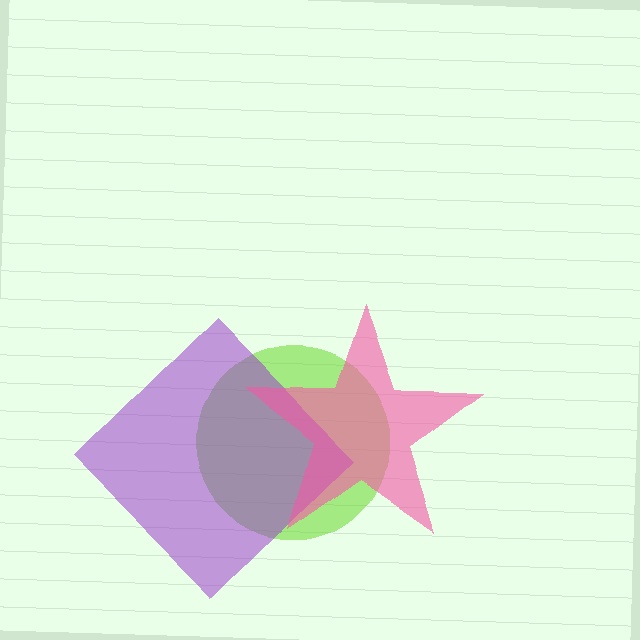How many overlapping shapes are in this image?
There are 3 overlapping shapes in the image.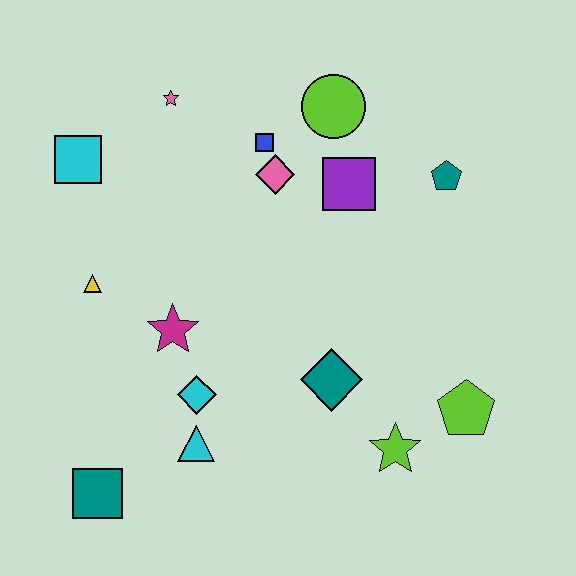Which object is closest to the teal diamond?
The lime star is closest to the teal diamond.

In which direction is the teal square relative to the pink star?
The teal square is below the pink star.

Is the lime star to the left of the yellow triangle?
No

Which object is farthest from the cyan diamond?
The teal pentagon is farthest from the cyan diamond.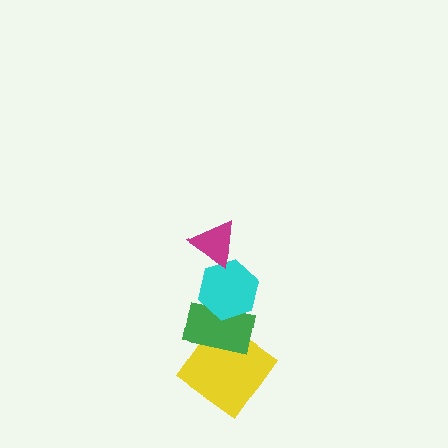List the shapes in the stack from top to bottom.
From top to bottom: the magenta triangle, the cyan hexagon, the green rectangle, the yellow diamond.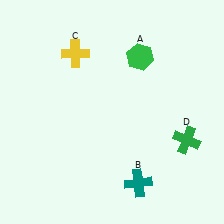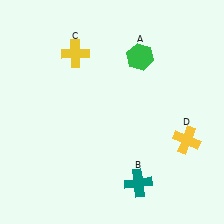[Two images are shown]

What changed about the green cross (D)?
In Image 1, D is green. In Image 2, it changed to yellow.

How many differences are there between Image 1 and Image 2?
There is 1 difference between the two images.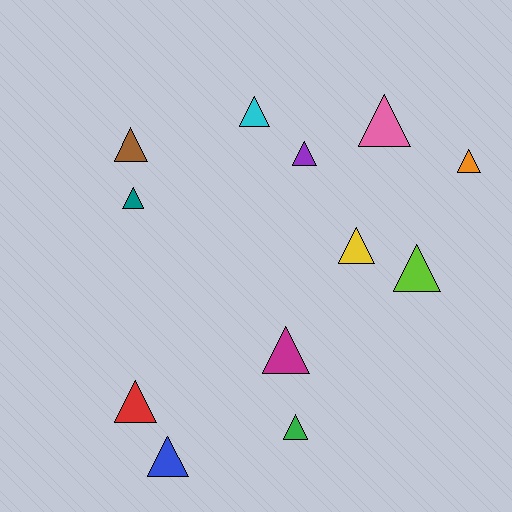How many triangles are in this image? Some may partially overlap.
There are 12 triangles.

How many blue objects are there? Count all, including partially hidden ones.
There is 1 blue object.